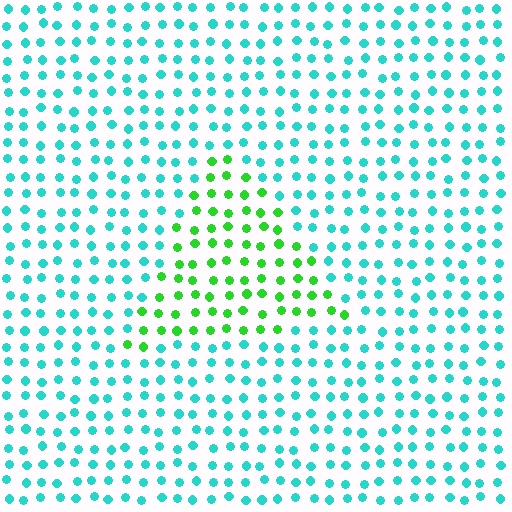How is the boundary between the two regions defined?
The boundary is defined purely by a slight shift in hue (about 55 degrees). Spacing, size, and orientation are identical on both sides.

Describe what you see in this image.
The image is filled with small cyan elements in a uniform arrangement. A triangle-shaped region is visible where the elements are tinted to a slightly different hue, forming a subtle color boundary.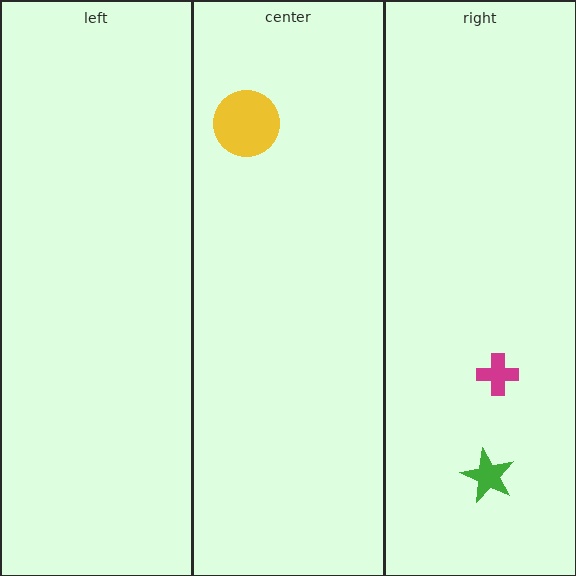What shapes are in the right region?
The magenta cross, the green star.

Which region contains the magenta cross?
The right region.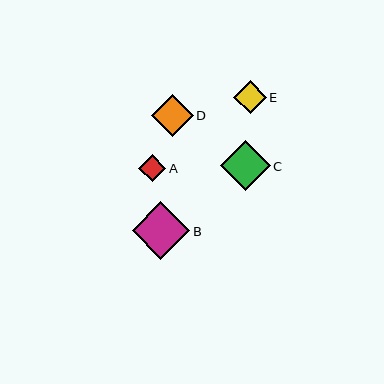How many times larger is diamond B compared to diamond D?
Diamond B is approximately 1.4 times the size of diamond D.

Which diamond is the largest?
Diamond B is the largest with a size of approximately 58 pixels.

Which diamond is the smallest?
Diamond A is the smallest with a size of approximately 27 pixels.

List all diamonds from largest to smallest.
From largest to smallest: B, C, D, E, A.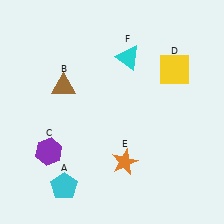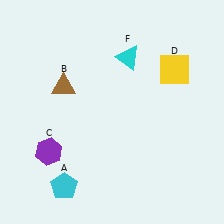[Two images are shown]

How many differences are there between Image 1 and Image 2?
There is 1 difference between the two images.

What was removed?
The orange star (E) was removed in Image 2.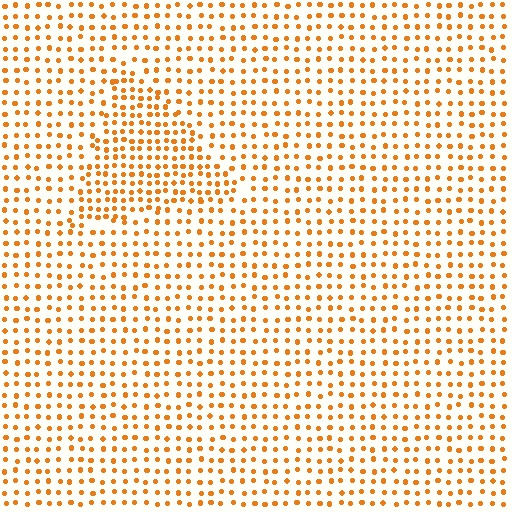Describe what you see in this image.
The image contains small orange elements arranged at two different densities. A triangle-shaped region is visible where the elements are more densely packed than the surrounding area.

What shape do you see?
I see a triangle.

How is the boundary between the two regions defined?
The boundary is defined by a change in element density (approximately 1.6x ratio). All elements are the same color, size, and shape.